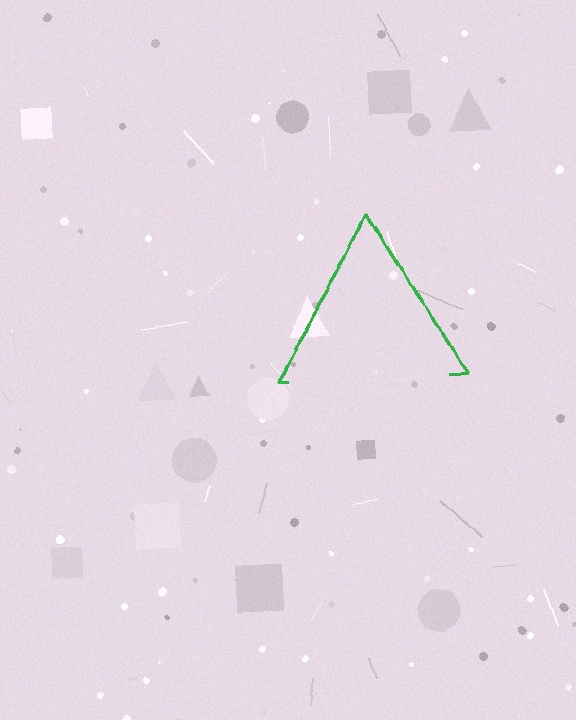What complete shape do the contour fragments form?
The contour fragments form a triangle.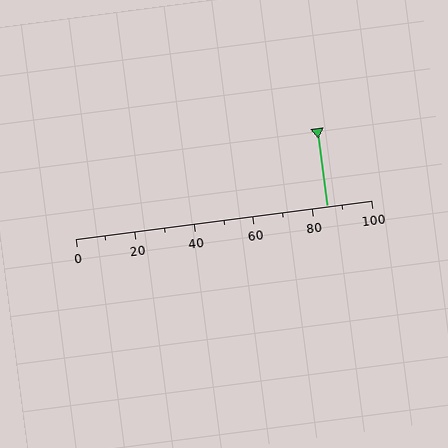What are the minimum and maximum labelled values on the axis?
The axis runs from 0 to 100.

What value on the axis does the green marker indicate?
The marker indicates approximately 85.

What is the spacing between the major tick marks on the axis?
The major ticks are spaced 20 apart.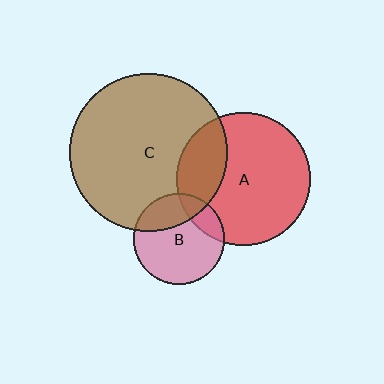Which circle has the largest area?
Circle C (brown).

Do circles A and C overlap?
Yes.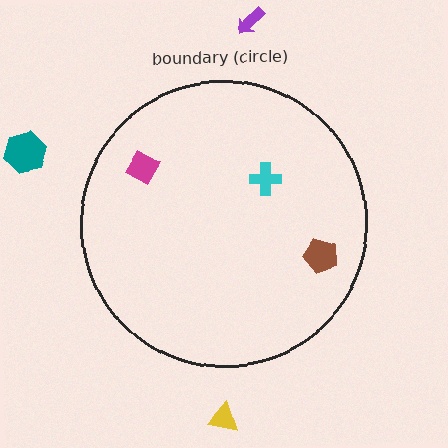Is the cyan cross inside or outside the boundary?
Inside.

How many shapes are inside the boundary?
3 inside, 3 outside.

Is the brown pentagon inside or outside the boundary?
Inside.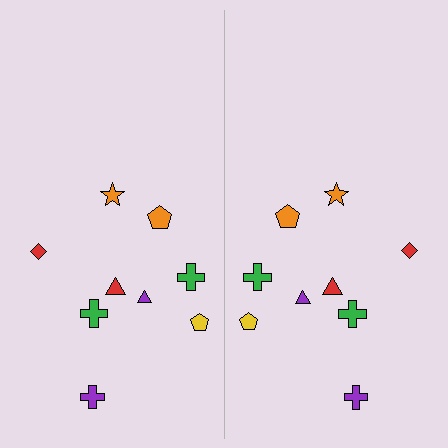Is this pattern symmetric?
Yes, this pattern has bilateral (reflection) symmetry.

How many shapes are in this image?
There are 18 shapes in this image.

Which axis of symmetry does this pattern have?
The pattern has a vertical axis of symmetry running through the center of the image.